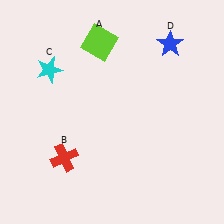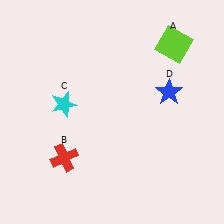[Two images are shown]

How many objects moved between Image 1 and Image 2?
3 objects moved between the two images.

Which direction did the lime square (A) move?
The lime square (A) moved right.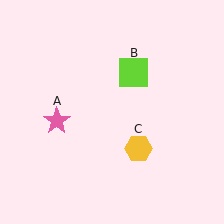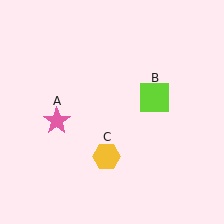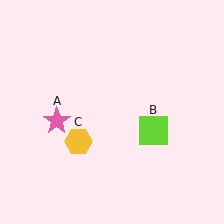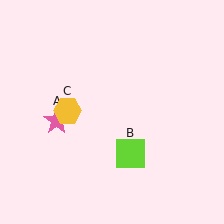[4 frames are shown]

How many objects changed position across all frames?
2 objects changed position: lime square (object B), yellow hexagon (object C).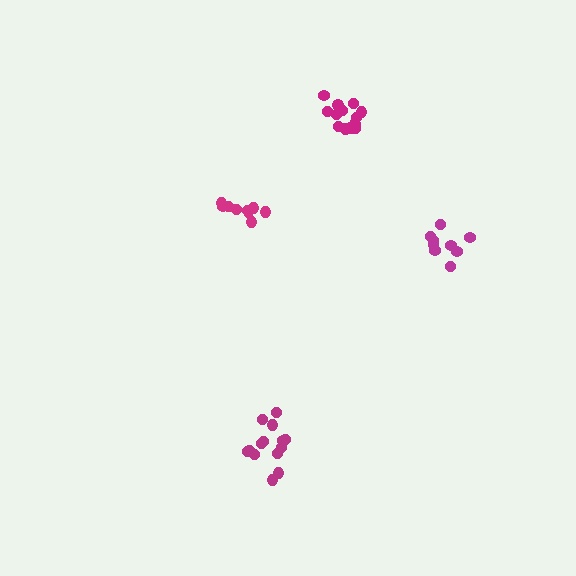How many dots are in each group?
Group 1: 9 dots, Group 2: 9 dots, Group 3: 13 dots, Group 4: 14 dots (45 total).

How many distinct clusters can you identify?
There are 4 distinct clusters.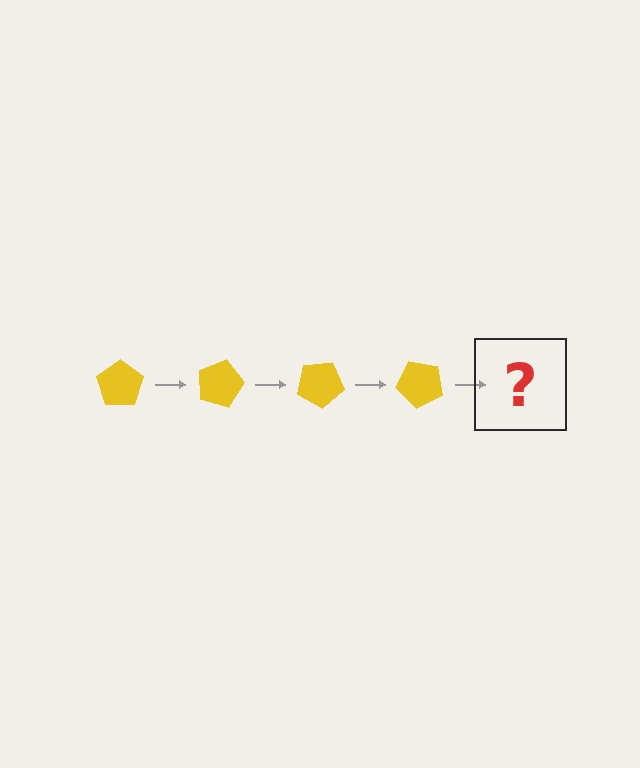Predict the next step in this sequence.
The next step is a yellow pentagon rotated 60 degrees.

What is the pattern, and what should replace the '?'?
The pattern is that the pentagon rotates 15 degrees each step. The '?' should be a yellow pentagon rotated 60 degrees.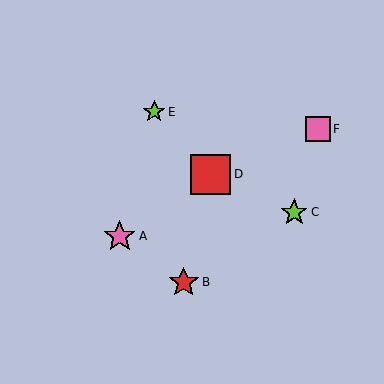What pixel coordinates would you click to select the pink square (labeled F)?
Click at (318, 129) to select the pink square F.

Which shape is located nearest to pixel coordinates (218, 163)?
The red square (labeled D) at (211, 174) is nearest to that location.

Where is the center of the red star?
The center of the red star is at (184, 282).